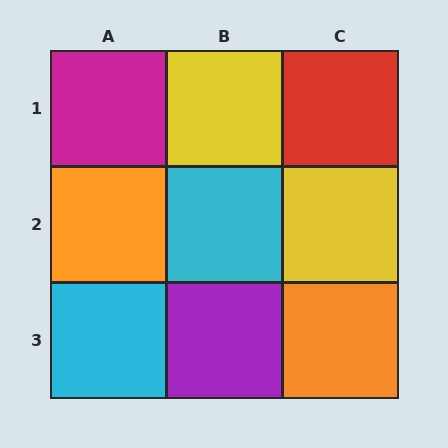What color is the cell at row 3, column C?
Orange.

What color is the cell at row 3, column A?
Cyan.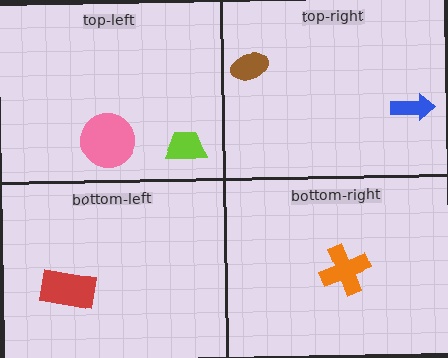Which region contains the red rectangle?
The bottom-left region.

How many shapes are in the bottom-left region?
1.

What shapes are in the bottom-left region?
The red rectangle.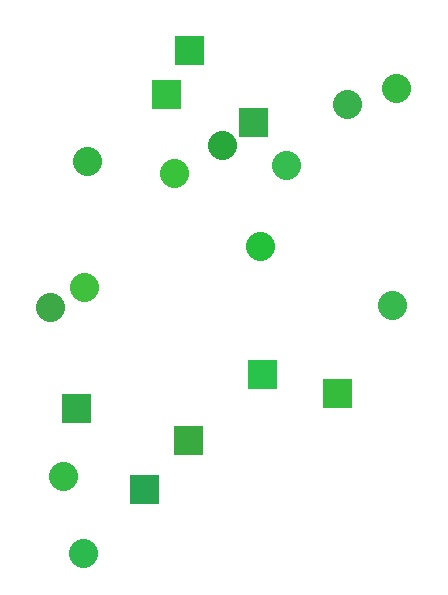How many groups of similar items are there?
There are 2 groups: one group of squares (8) and one group of circles (12).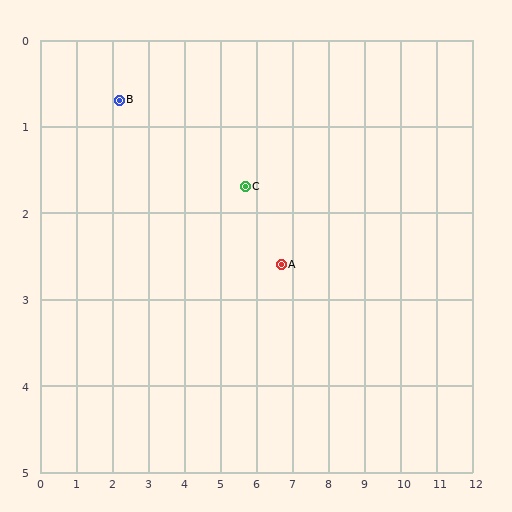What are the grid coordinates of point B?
Point B is at approximately (2.2, 0.7).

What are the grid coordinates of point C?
Point C is at approximately (5.7, 1.7).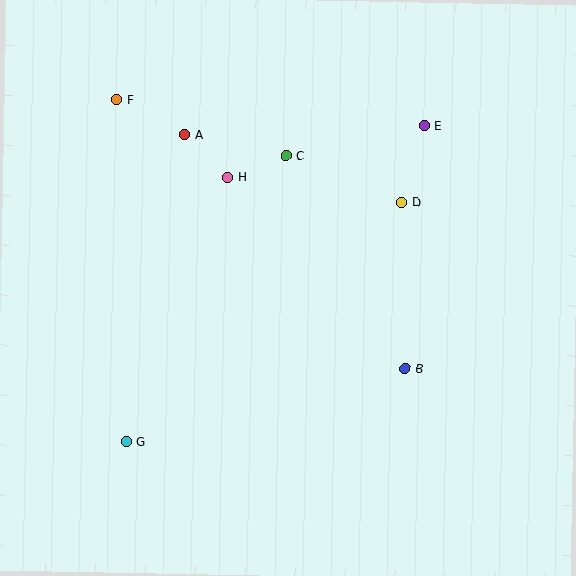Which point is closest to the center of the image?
Point H at (228, 177) is closest to the center.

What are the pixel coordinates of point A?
Point A is at (185, 135).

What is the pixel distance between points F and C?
The distance between F and C is 178 pixels.